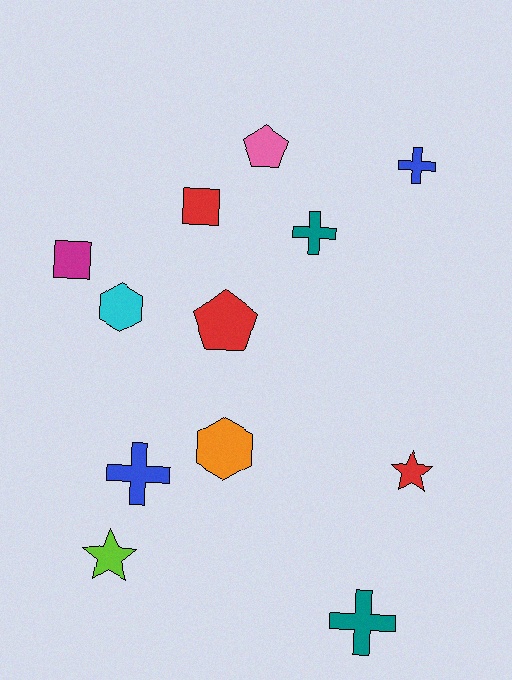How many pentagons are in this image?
There are 2 pentagons.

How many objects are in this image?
There are 12 objects.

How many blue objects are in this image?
There are 2 blue objects.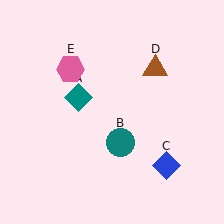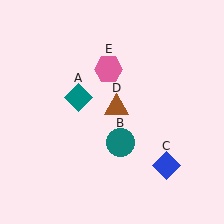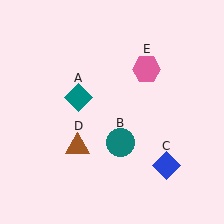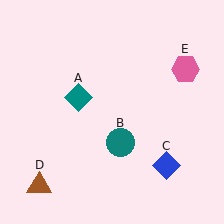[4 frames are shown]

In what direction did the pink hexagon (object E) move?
The pink hexagon (object E) moved right.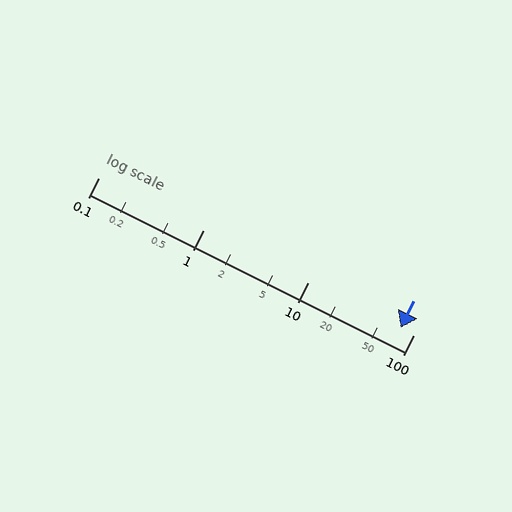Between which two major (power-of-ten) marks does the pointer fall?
The pointer is between 10 and 100.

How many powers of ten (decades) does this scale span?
The scale spans 3 decades, from 0.1 to 100.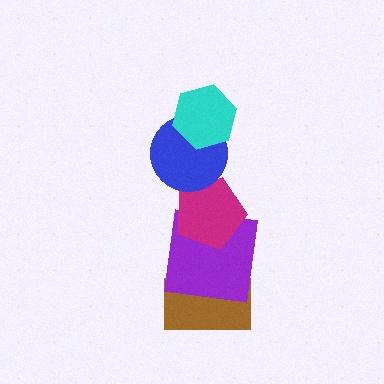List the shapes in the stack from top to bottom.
From top to bottom: the cyan hexagon, the blue circle, the magenta pentagon, the purple square, the brown rectangle.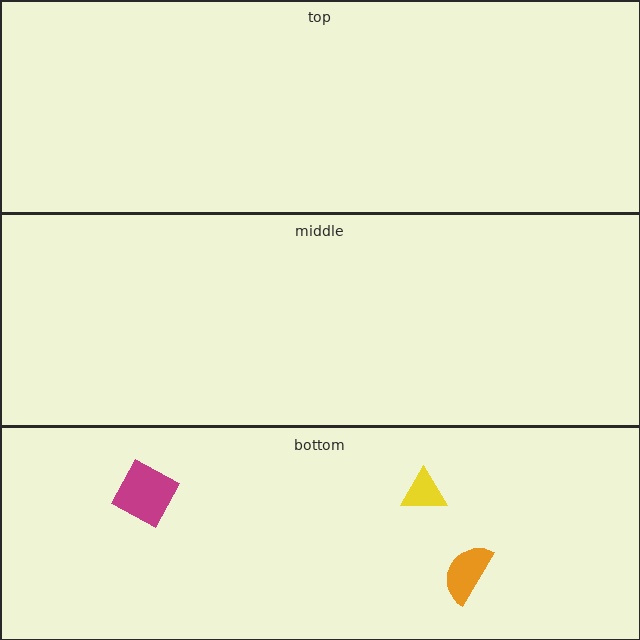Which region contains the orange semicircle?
The bottom region.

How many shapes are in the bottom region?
3.